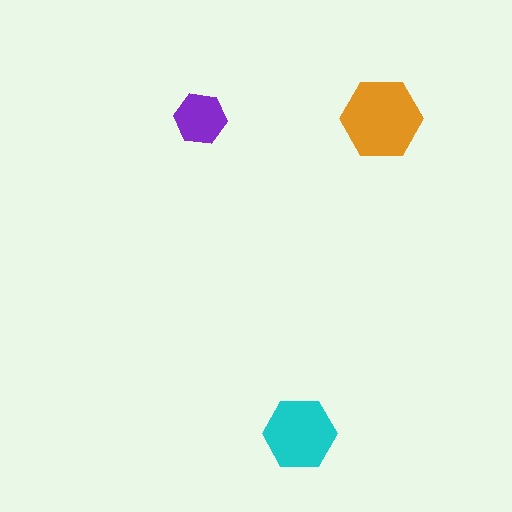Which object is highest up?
The purple hexagon is topmost.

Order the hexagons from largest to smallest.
the orange one, the cyan one, the purple one.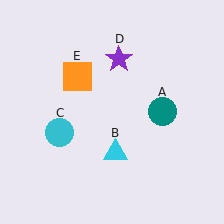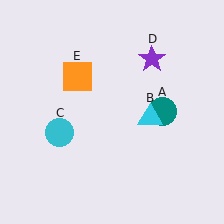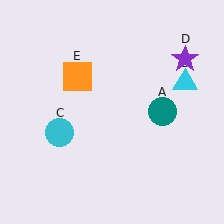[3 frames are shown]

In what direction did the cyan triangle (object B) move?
The cyan triangle (object B) moved up and to the right.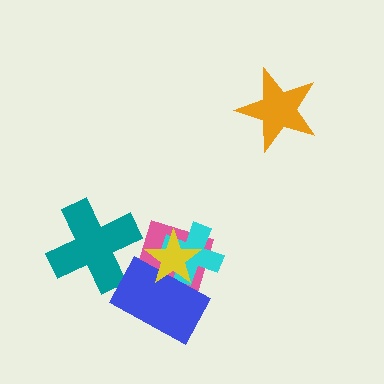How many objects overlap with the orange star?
0 objects overlap with the orange star.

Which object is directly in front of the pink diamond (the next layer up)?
The teal cross is directly in front of the pink diamond.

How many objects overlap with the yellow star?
3 objects overlap with the yellow star.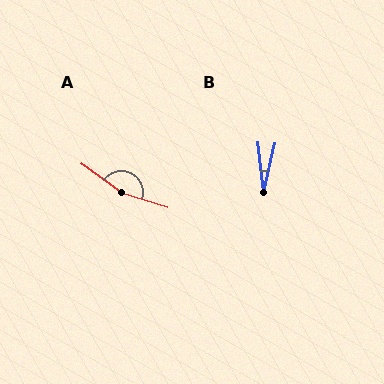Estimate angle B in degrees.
Approximately 19 degrees.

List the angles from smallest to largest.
B (19°), A (162°).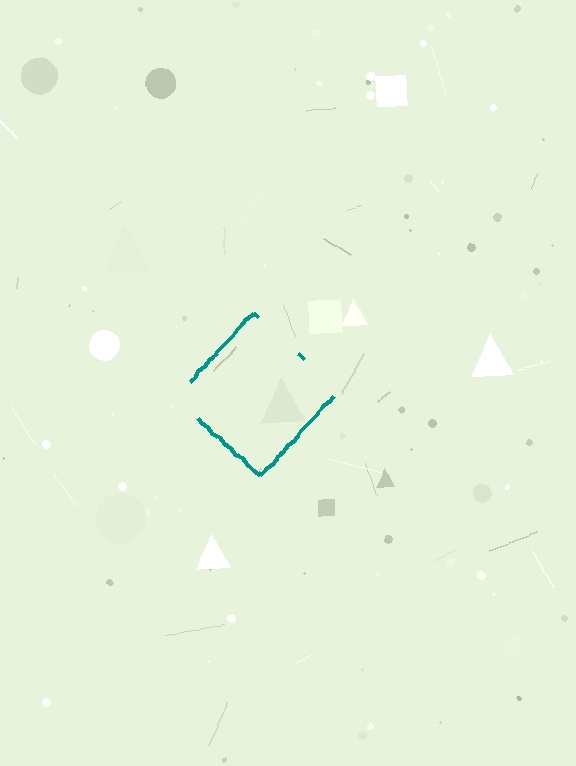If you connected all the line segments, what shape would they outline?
They would outline a diamond.